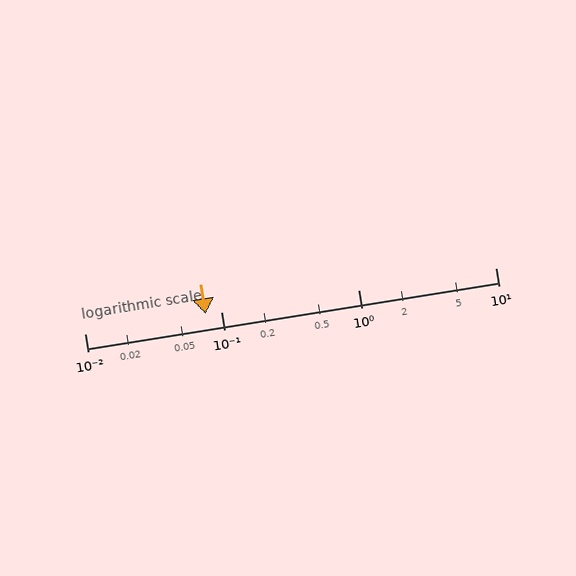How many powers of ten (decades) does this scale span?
The scale spans 3 decades, from 0.01 to 10.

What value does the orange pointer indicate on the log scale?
The pointer indicates approximately 0.076.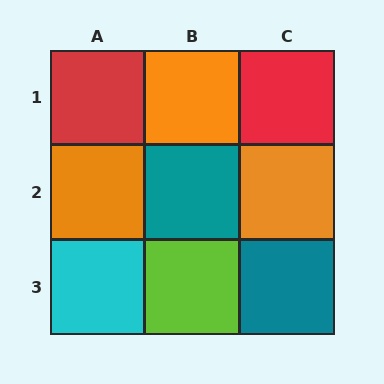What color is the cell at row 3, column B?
Lime.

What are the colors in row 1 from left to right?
Red, orange, red.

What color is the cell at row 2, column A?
Orange.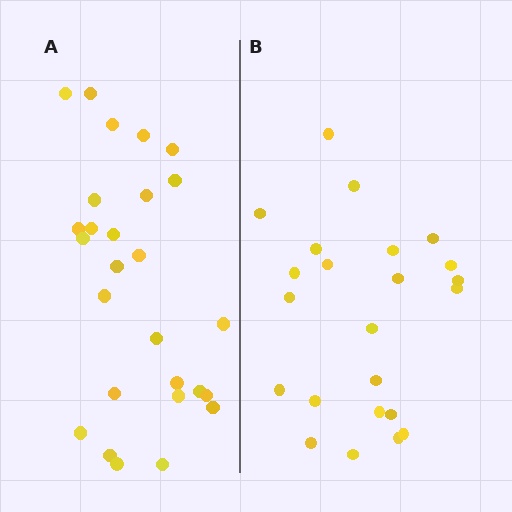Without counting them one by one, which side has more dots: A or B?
Region A (the left region) has more dots.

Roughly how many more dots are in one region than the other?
Region A has about 4 more dots than region B.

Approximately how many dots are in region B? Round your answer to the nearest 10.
About 20 dots. (The exact count is 23, which rounds to 20.)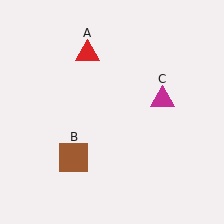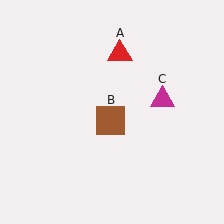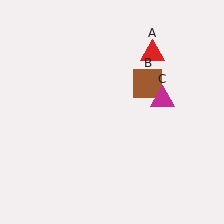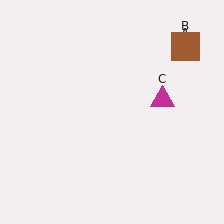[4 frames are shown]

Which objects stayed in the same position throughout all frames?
Magenta triangle (object C) remained stationary.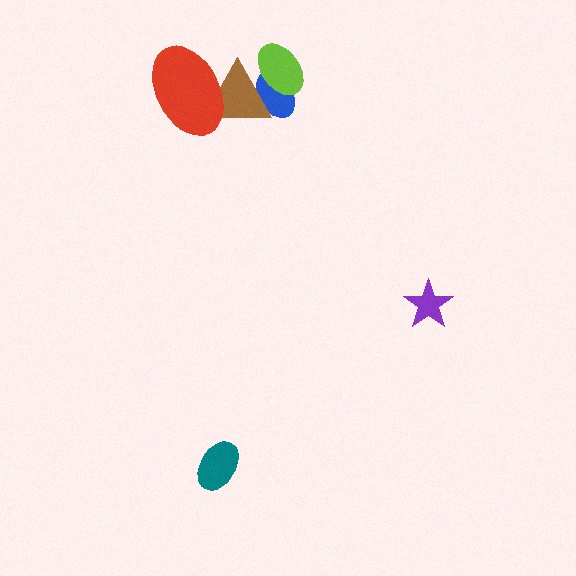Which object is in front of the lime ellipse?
The brown triangle is in front of the lime ellipse.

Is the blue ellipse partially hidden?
Yes, it is partially covered by another shape.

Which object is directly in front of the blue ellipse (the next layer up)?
The lime ellipse is directly in front of the blue ellipse.